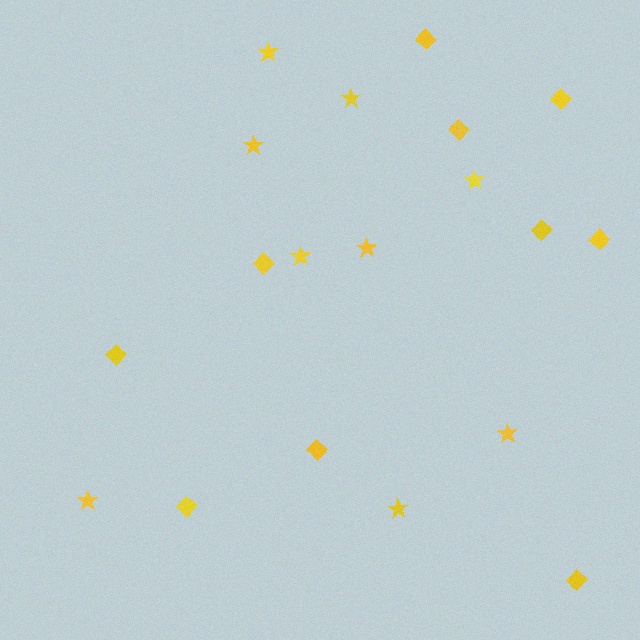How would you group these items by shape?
There are 2 groups: one group of diamonds (10) and one group of stars (9).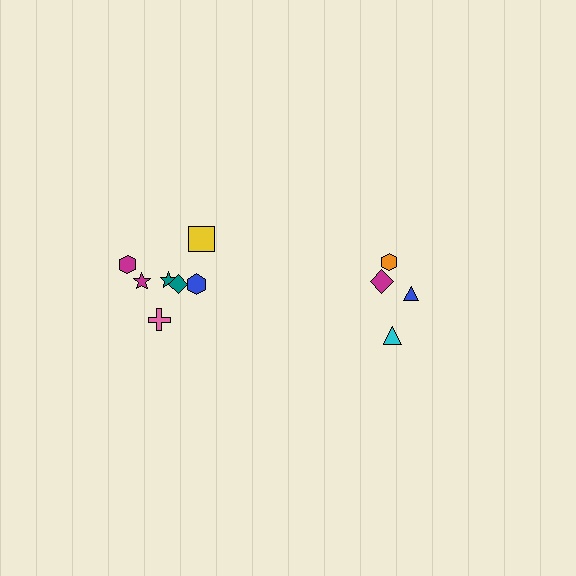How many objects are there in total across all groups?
There are 11 objects.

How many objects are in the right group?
There are 4 objects.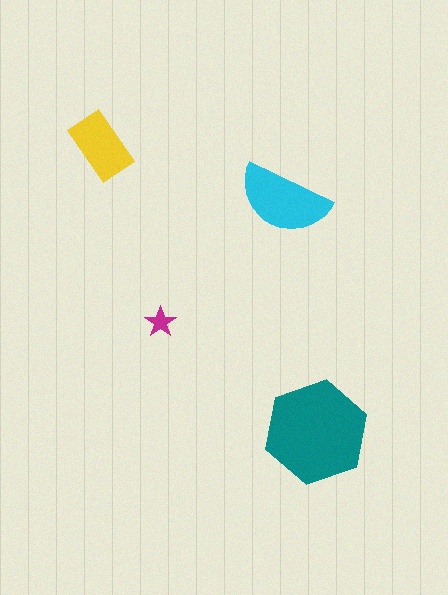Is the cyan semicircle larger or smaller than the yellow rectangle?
Larger.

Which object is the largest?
The teal hexagon.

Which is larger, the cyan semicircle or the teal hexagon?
The teal hexagon.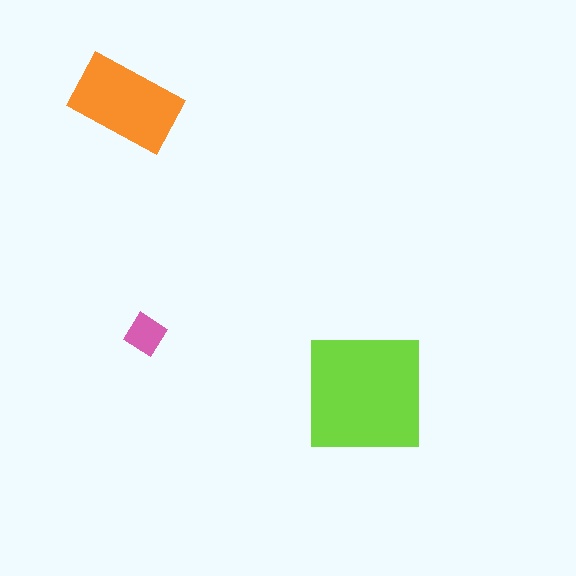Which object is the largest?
The lime square.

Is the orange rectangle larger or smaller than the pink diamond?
Larger.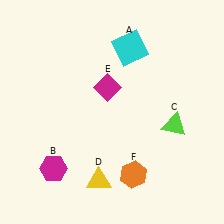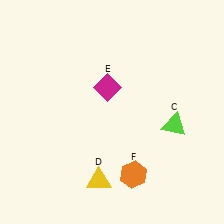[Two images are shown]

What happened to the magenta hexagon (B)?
The magenta hexagon (B) was removed in Image 2. It was in the bottom-left area of Image 1.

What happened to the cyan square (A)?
The cyan square (A) was removed in Image 2. It was in the top-right area of Image 1.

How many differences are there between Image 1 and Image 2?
There are 2 differences between the two images.